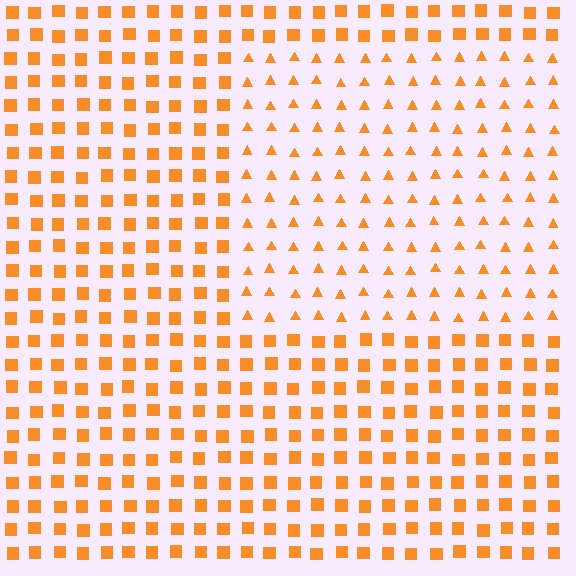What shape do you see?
I see a rectangle.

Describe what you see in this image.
The image is filled with small orange elements arranged in a uniform grid. A rectangle-shaped region contains triangles, while the surrounding area contains squares. The boundary is defined purely by the change in element shape.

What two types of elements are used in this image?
The image uses triangles inside the rectangle region and squares outside it.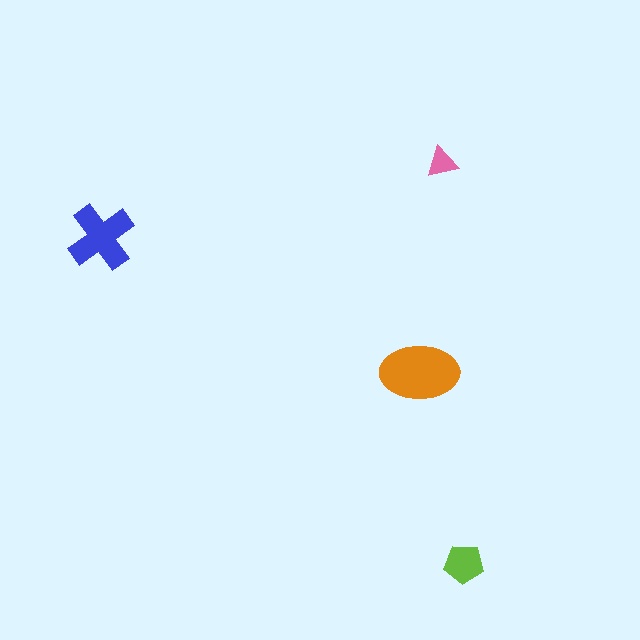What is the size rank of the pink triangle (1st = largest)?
4th.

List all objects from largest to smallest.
The orange ellipse, the blue cross, the lime pentagon, the pink triangle.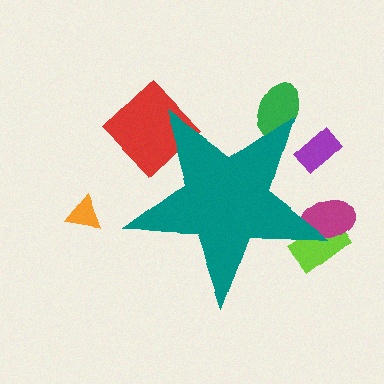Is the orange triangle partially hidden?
No, the orange triangle is fully visible.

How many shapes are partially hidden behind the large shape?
5 shapes are partially hidden.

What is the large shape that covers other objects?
A teal star.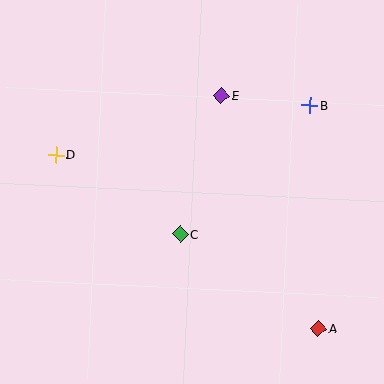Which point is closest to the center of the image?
Point C at (180, 234) is closest to the center.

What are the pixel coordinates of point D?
Point D is at (56, 155).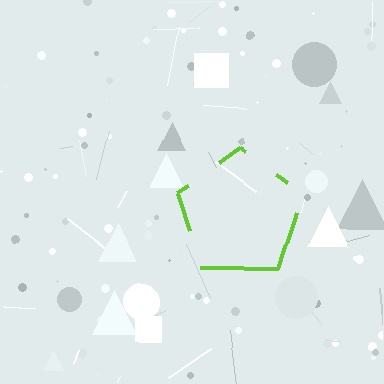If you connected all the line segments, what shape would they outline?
They would outline a pentagon.